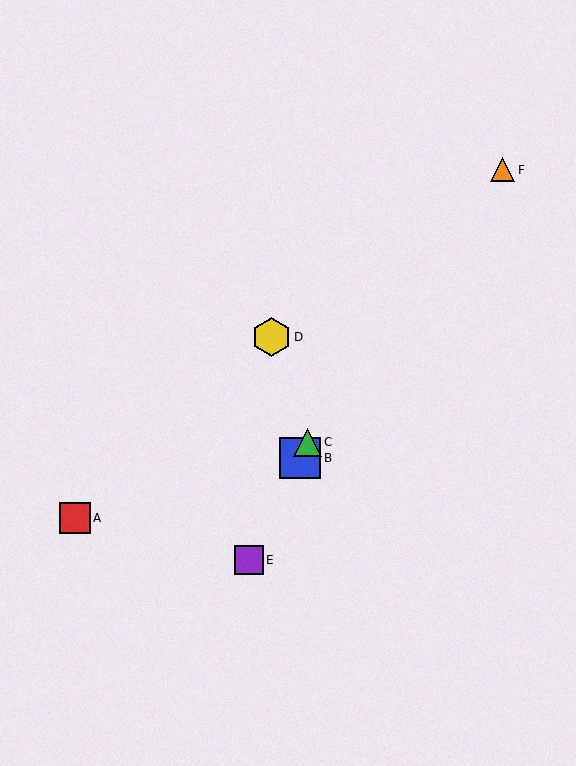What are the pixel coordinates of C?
Object C is at (307, 442).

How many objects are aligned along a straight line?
3 objects (B, C, E) are aligned along a straight line.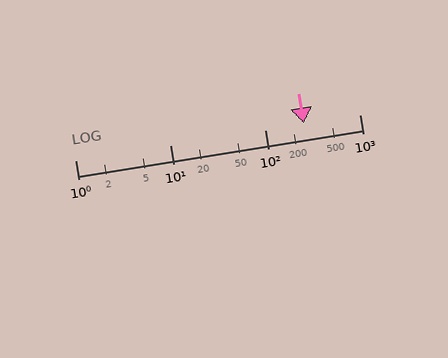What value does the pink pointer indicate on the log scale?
The pointer indicates approximately 260.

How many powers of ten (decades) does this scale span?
The scale spans 3 decades, from 1 to 1000.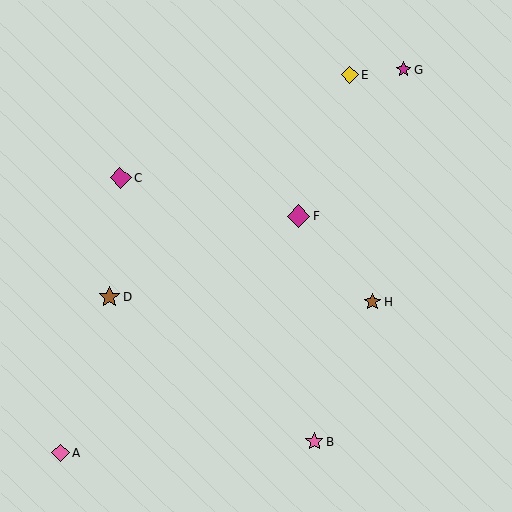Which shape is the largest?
The magenta diamond (labeled F) is the largest.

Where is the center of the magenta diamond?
The center of the magenta diamond is at (298, 216).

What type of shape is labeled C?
Shape C is a magenta diamond.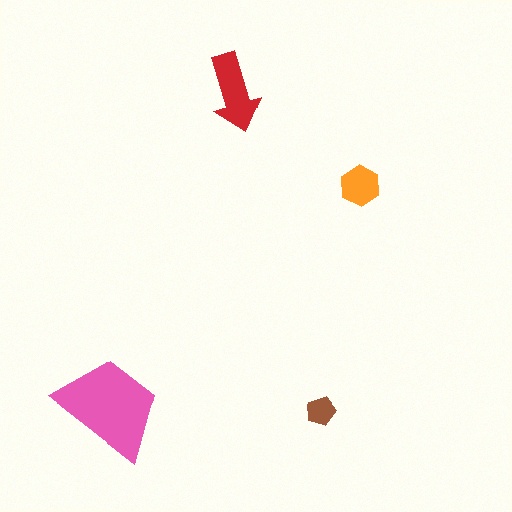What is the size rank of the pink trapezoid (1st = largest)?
1st.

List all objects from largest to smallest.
The pink trapezoid, the red arrow, the orange hexagon, the brown pentagon.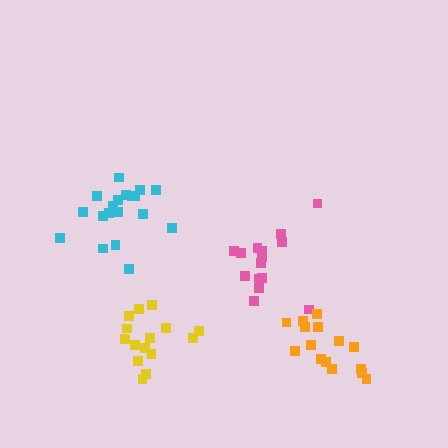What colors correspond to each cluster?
The clusters are colored: pink, yellow, orange, cyan.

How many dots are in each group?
Group 1: 15 dots, Group 2: 15 dots, Group 3: 15 dots, Group 4: 19 dots (64 total).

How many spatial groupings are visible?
There are 4 spatial groupings.